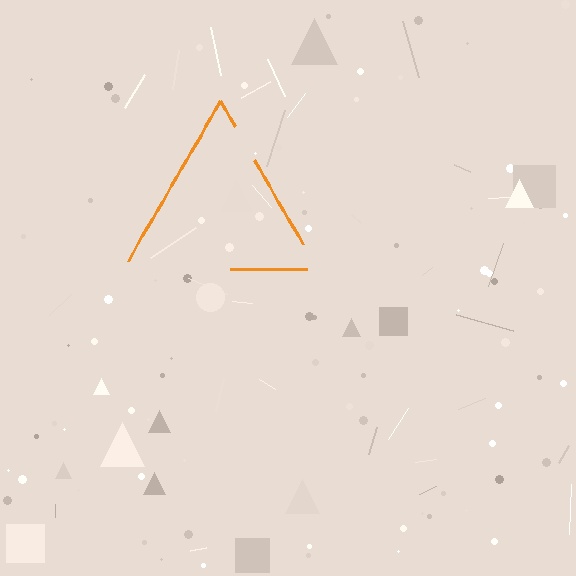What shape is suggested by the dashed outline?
The dashed outline suggests a triangle.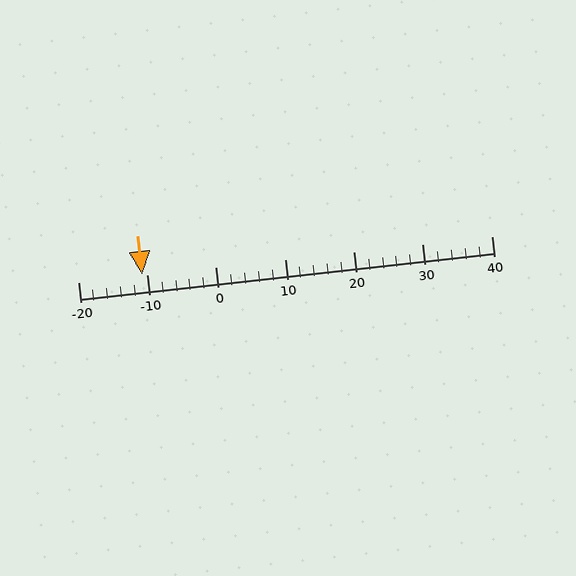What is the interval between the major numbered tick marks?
The major tick marks are spaced 10 units apart.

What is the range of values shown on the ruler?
The ruler shows values from -20 to 40.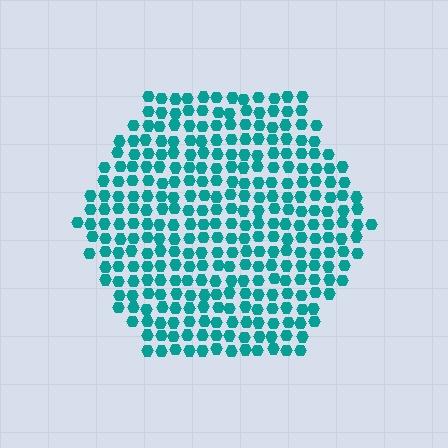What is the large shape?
The large shape is a hexagon.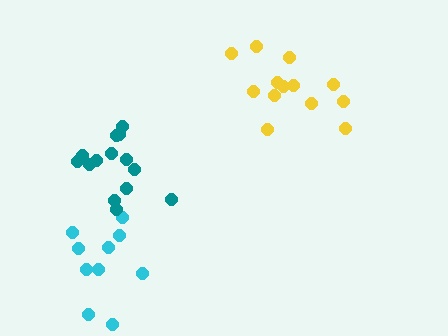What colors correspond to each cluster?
The clusters are colored: yellow, cyan, teal.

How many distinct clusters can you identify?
There are 3 distinct clusters.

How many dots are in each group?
Group 1: 13 dots, Group 2: 10 dots, Group 3: 14 dots (37 total).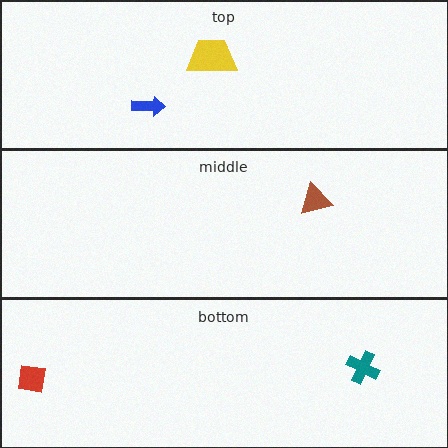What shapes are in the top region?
The blue arrow, the yellow trapezoid.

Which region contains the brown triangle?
The middle region.